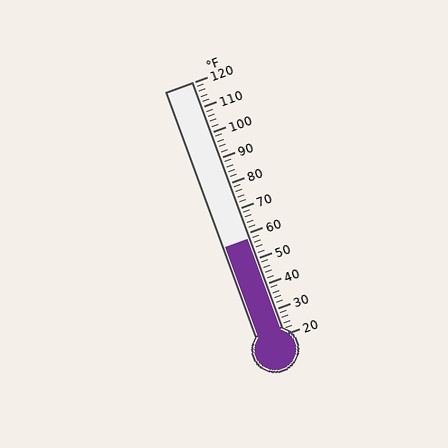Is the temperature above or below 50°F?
The temperature is above 50°F.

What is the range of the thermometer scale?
The thermometer scale ranges from 20°F to 120°F.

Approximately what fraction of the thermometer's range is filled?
The thermometer is filled to approximately 40% of its range.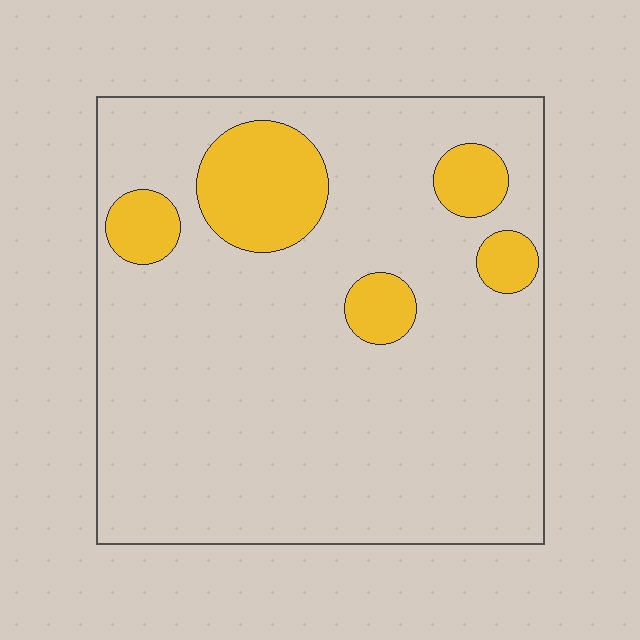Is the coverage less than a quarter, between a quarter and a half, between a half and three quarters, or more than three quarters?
Less than a quarter.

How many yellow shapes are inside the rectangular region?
5.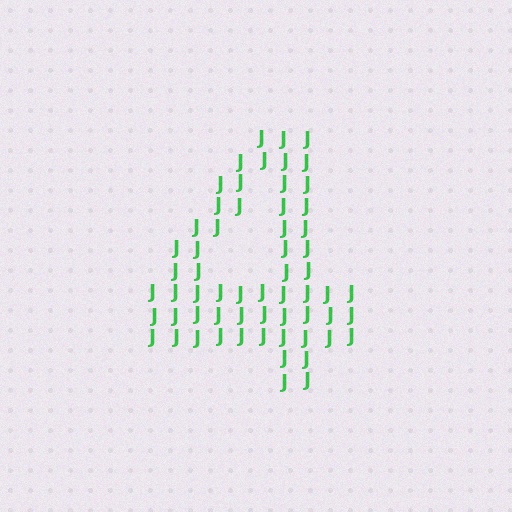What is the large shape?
The large shape is the digit 4.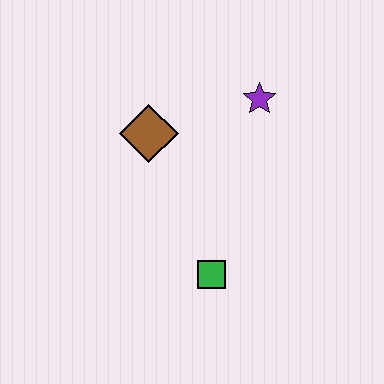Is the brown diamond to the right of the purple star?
No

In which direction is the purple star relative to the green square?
The purple star is above the green square.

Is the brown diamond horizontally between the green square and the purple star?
No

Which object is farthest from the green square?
The purple star is farthest from the green square.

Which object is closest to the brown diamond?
The purple star is closest to the brown diamond.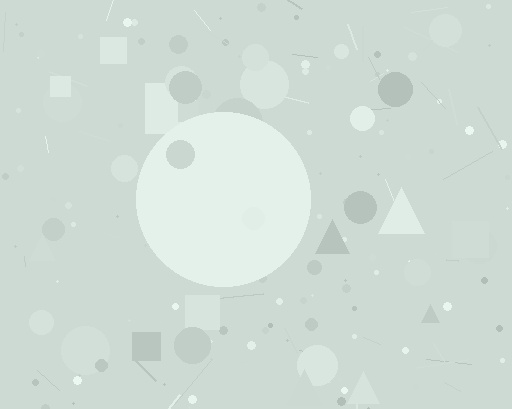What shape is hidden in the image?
A circle is hidden in the image.